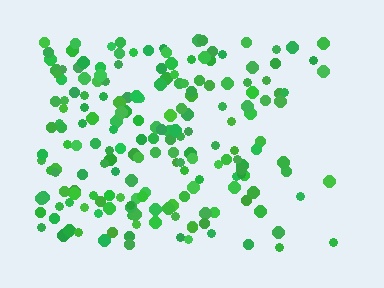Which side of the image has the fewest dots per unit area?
The right.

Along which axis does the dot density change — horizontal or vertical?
Horizontal.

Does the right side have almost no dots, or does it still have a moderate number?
Still a moderate number, just noticeably fewer than the left.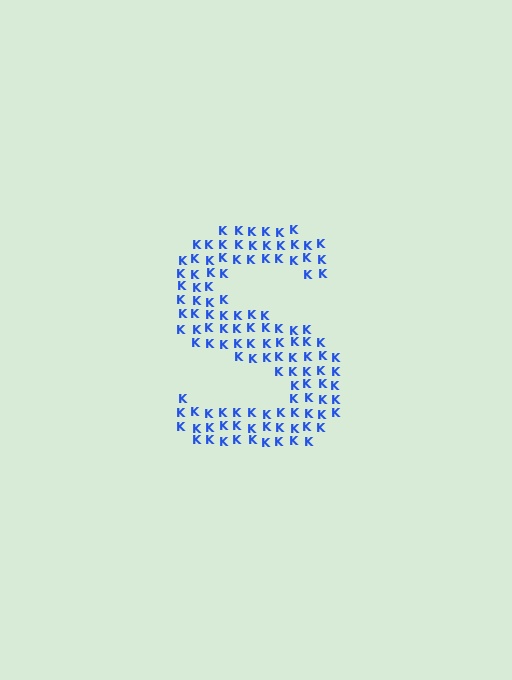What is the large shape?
The large shape is the letter S.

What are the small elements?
The small elements are letter K's.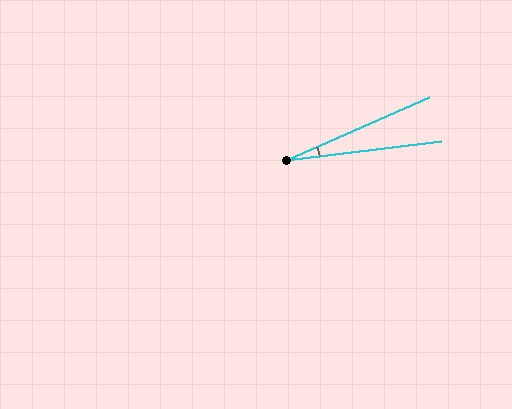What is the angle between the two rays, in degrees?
Approximately 17 degrees.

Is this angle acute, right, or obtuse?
It is acute.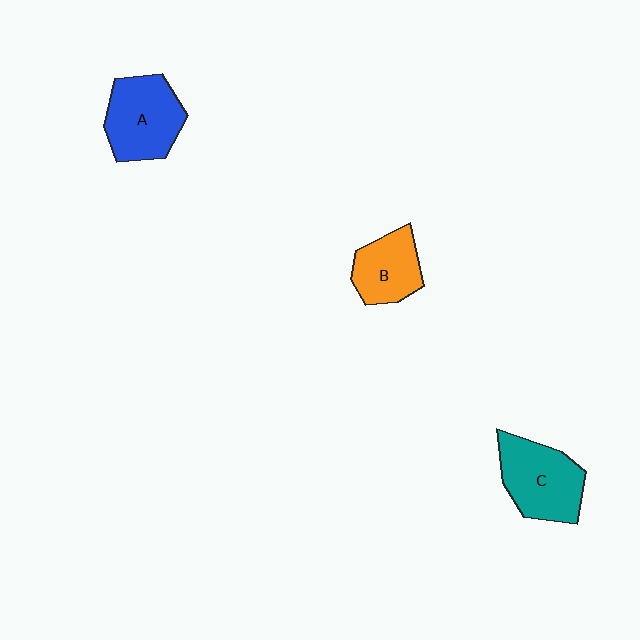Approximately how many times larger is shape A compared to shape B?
Approximately 1.4 times.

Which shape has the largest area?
Shape C (teal).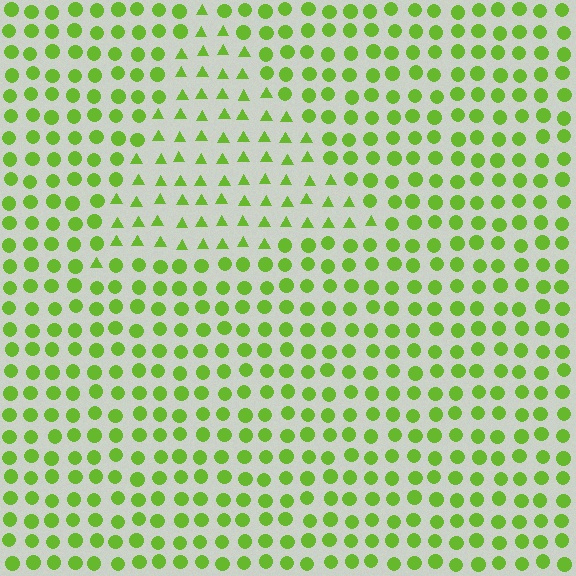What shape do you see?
I see a triangle.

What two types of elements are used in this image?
The image uses triangles inside the triangle region and circles outside it.